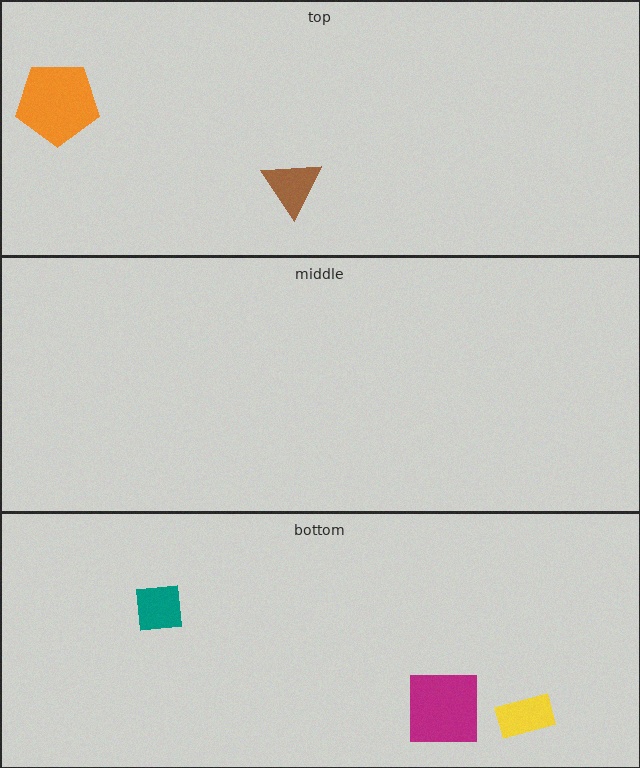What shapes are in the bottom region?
The yellow rectangle, the magenta square, the teal square.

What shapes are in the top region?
The orange pentagon, the brown triangle.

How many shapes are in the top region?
2.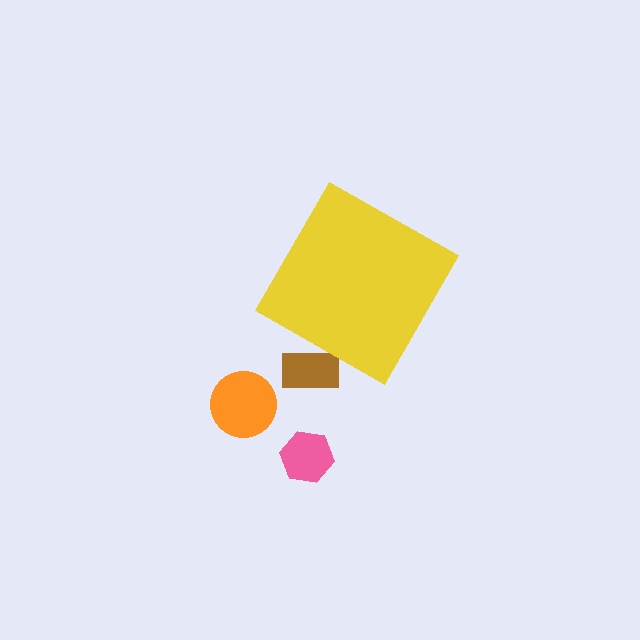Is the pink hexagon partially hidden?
No, the pink hexagon is fully visible.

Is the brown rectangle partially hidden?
Yes, the brown rectangle is partially hidden behind the yellow diamond.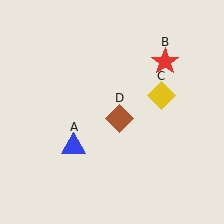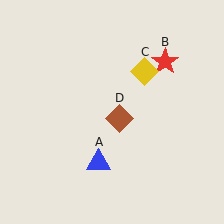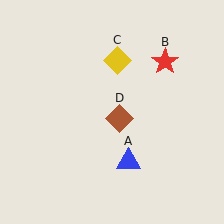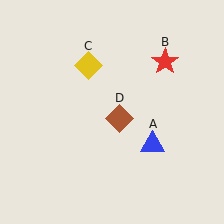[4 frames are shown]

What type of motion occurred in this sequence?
The blue triangle (object A), yellow diamond (object C) rotated counterclockwise around the center of the scene.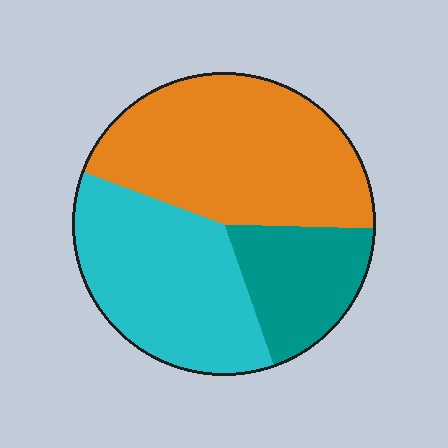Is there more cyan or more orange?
Orange.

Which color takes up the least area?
Teal, at roughly 20%.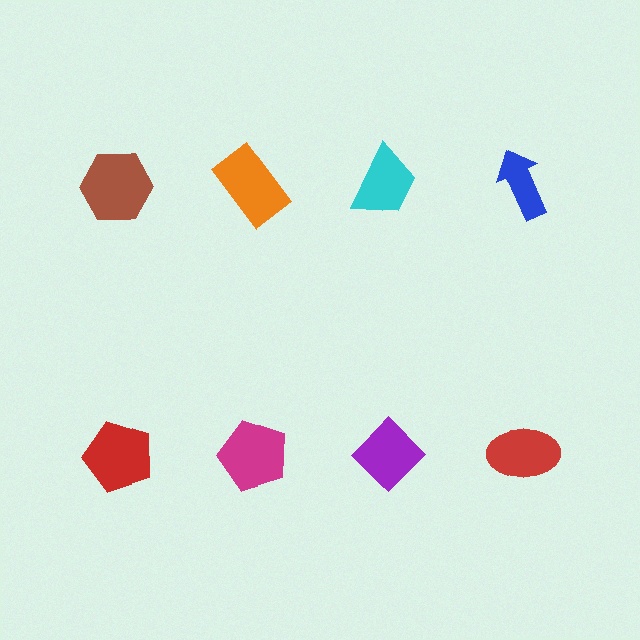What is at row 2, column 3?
A purple diamond.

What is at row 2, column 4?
A red ellipse.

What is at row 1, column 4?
A blue arrow.